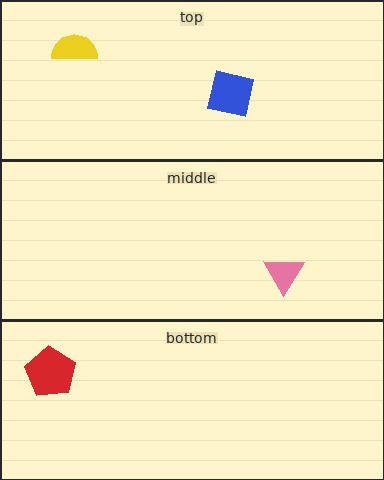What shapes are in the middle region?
The pink triangle.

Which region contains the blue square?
The top region.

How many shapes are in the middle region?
1.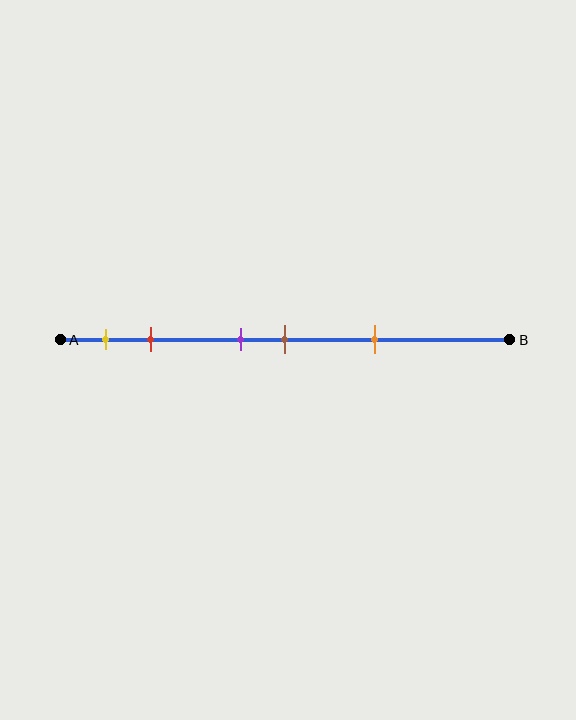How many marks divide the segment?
There are 5 marks dividing the segment.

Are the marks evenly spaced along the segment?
No, the marks are not evenly spaced.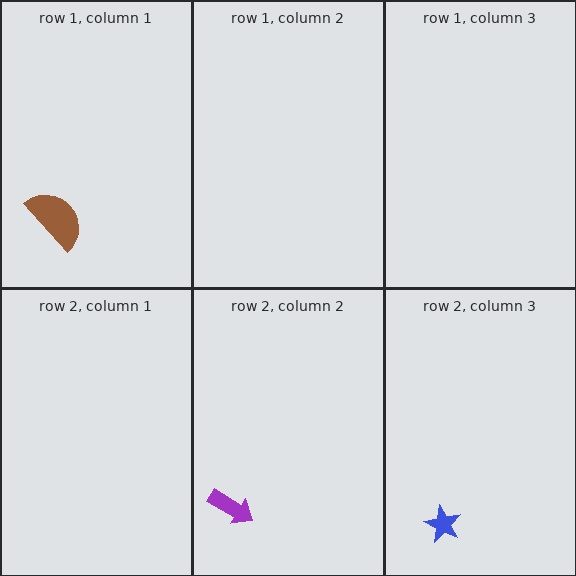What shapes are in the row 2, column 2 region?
The purple arrow.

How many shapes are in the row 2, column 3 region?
1.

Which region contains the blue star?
The row 2, column 3 region.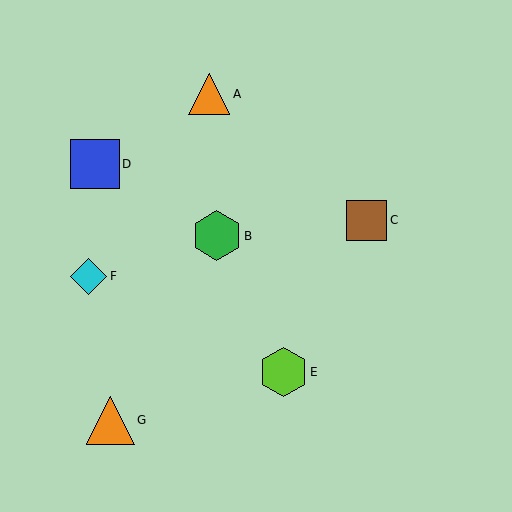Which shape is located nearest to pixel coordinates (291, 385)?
The lime hexagon (labeled E) at (283, 372) is nearest to that location.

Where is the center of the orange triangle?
The center of the orange triangle is at (110, 420).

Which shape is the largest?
The green hexagon (labeled B) is the largest.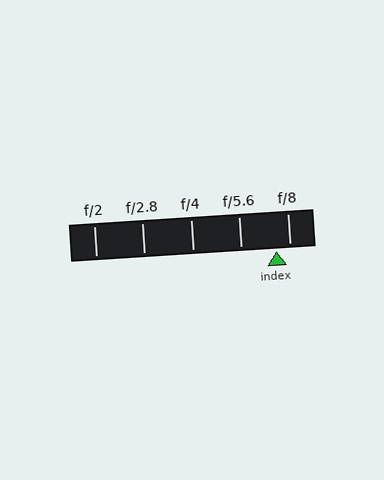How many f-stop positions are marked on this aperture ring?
There are 5 f-stop positions marked.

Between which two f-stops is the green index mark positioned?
The index mark is between f/5.6 and f/8.